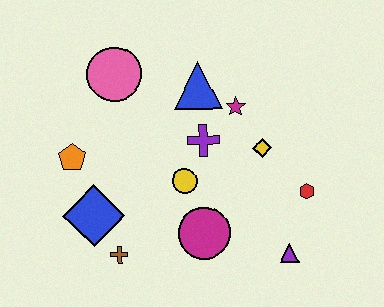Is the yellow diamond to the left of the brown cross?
No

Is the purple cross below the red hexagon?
No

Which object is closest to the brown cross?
The blue diamond is closest to the brown cross.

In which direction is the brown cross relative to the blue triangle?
The brown cross is below the blue triangle.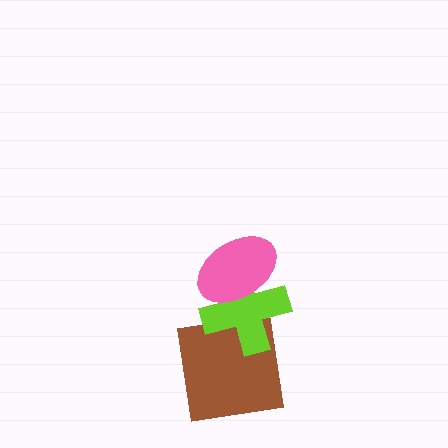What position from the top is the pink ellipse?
The pink ellipse is 1st from the top.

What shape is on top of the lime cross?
The pink ellipse is on top of the lime cross.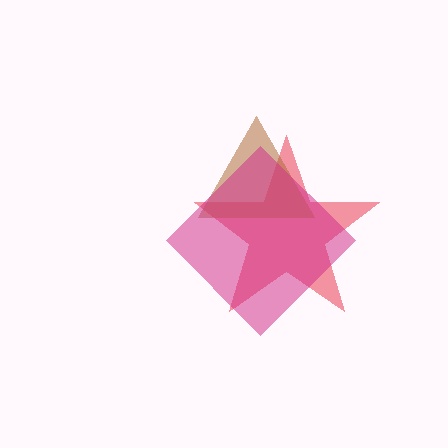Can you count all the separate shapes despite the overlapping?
Yes, there are 3 separate shapes.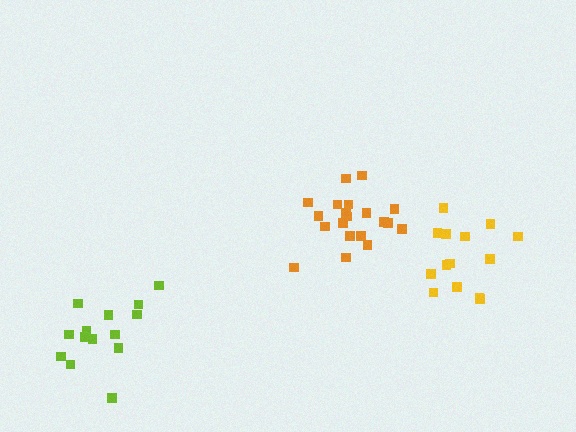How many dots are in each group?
Group 1: 14 dots, Group 2: 14 dots, Group 3: 20 dots (48 total).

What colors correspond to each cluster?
The clusters are colored: lime, yellow, orange.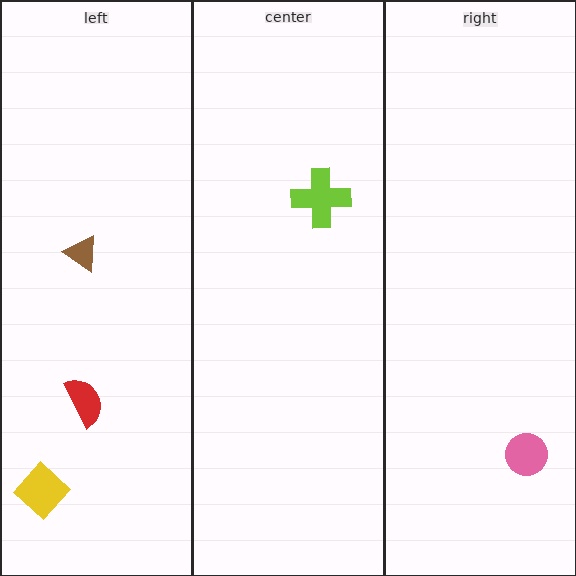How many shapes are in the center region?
1.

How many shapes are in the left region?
3.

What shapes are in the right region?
The pink circle.